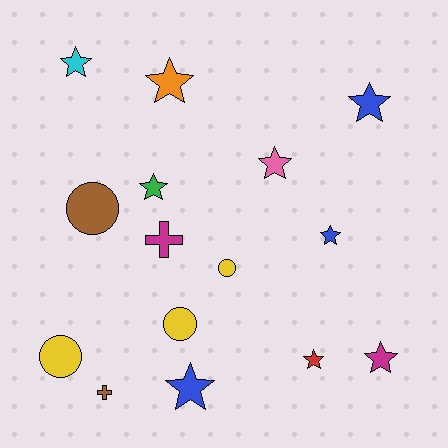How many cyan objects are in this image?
There is 1 cyan object.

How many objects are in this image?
There are 15 objects.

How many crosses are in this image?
There are 2 crosses.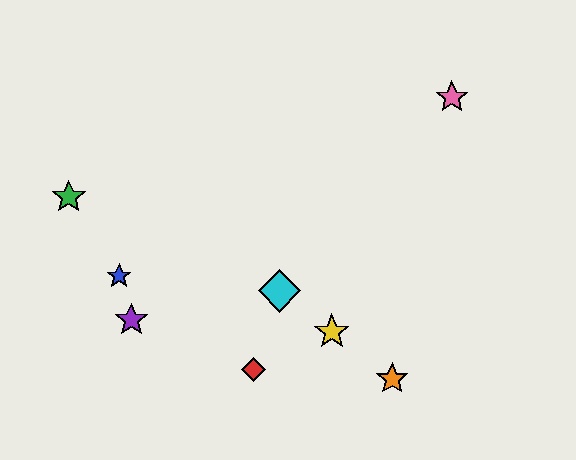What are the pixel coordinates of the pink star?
The pink star is at (452, 97).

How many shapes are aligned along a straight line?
3 shapes (the yellow star, the orange star, the cyan diamond) are aligned along a straight line.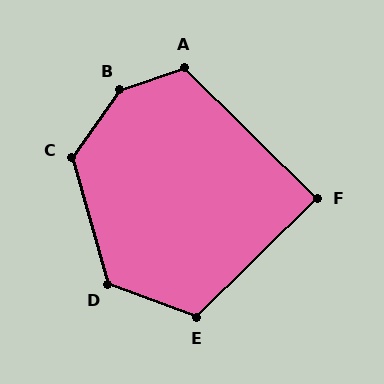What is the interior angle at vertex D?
Approximately 126 degrees (obtuse).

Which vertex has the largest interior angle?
B, at approximately 145 degrees.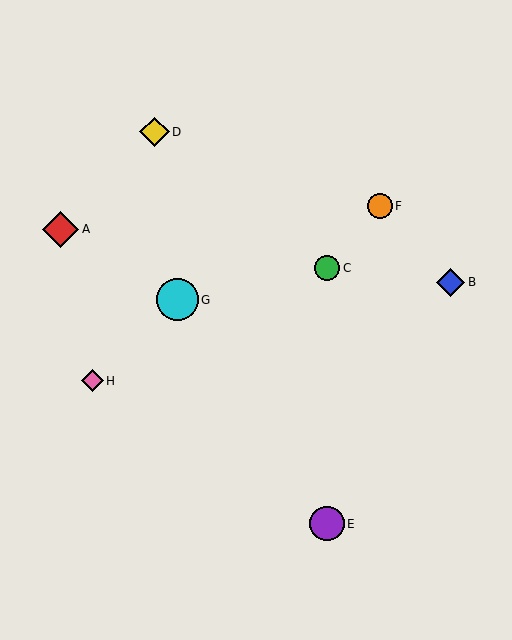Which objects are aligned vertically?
Objects C, E are aligned vertically.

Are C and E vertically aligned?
Yes, both are at x≈327.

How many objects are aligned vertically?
2 objects (C, E) are aligned vertically.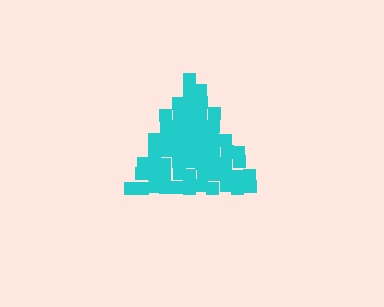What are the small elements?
The small elements are squares.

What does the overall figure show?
The overall figure shows a triangle.